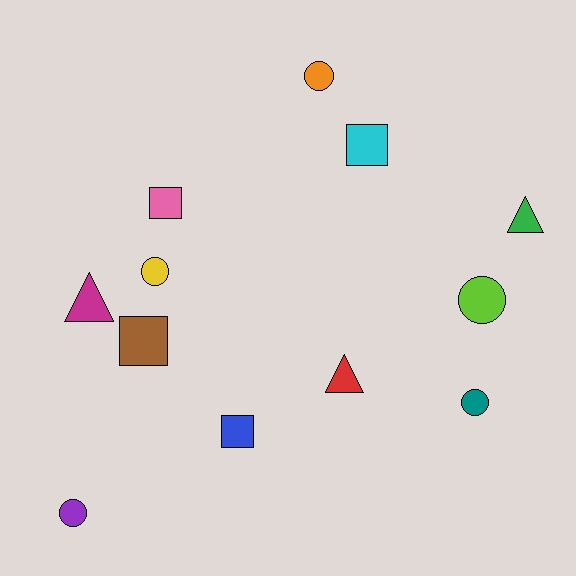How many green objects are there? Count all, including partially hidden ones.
There is 1 green object.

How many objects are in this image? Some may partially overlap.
There are 12 objects.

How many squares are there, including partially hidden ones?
There are 4 squares.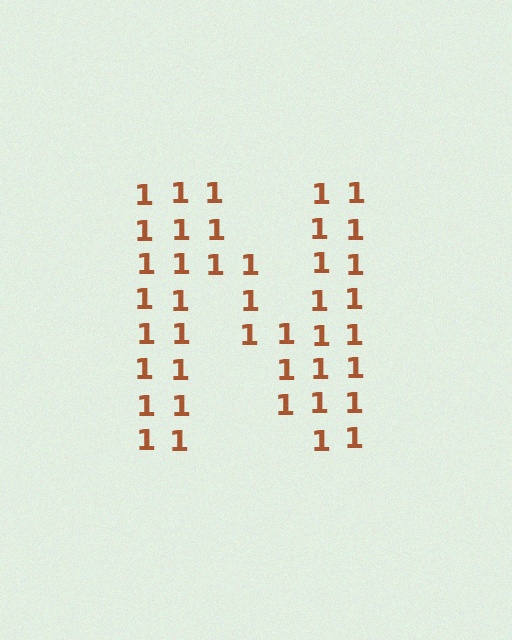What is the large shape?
The large shape is the letter N.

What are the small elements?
The small elements are digit 1's.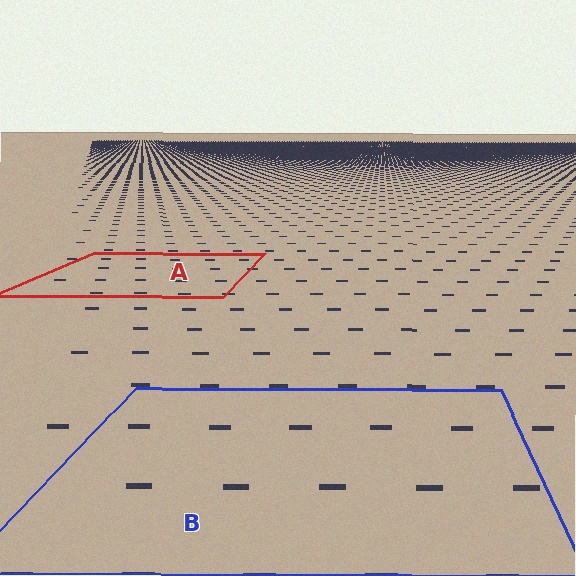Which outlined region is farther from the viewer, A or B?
Region A is farther from the viewer — the texture elements inside it appear smaller and more densely packed.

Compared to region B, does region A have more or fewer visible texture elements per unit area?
Region A has more texture elements per unit area — they are packed more densely because it is farther away.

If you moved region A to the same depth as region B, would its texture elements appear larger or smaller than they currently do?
They would appear larger. At a closer depth, the same texture elements are projected at a bigger on-screen size.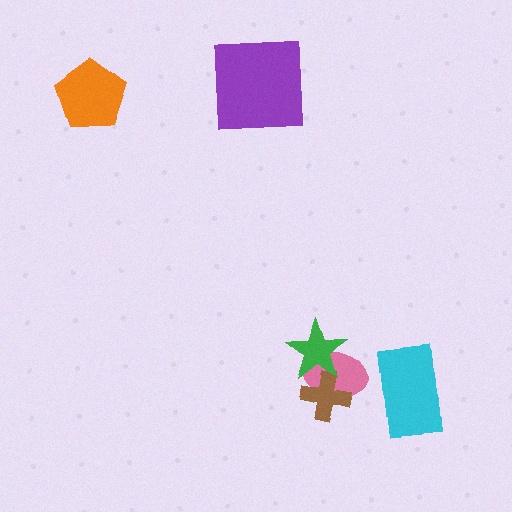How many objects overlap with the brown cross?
2 objects overlap with the brown cross.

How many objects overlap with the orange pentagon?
0 objects overlap with the orange pentagon.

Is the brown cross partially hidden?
Yes, it is partially covered by another shape.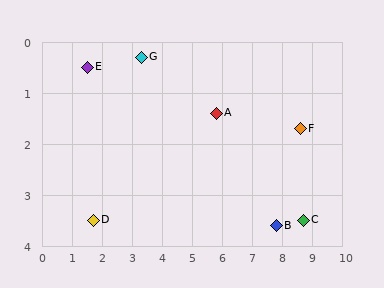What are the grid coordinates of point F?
Point F is at approximately (8.6, 1.7).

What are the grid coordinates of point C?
Point C is at approximately (8.7, 3.5).